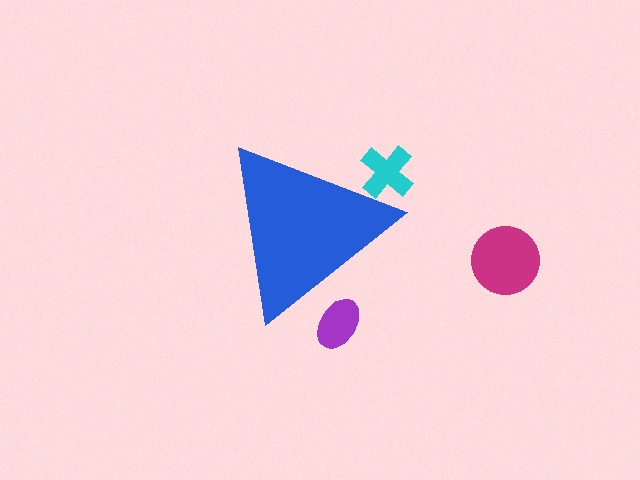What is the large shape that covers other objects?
A blue triangle.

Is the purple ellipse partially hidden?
Yes, the purple ellipse is partially hidden behind the blue triangle.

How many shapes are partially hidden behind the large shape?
2 shapes are partially hidden.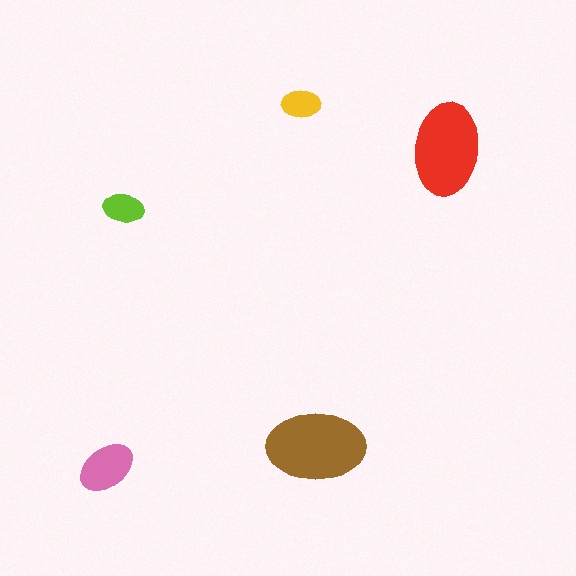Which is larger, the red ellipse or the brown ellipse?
The brown one.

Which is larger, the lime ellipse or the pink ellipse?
The pink one.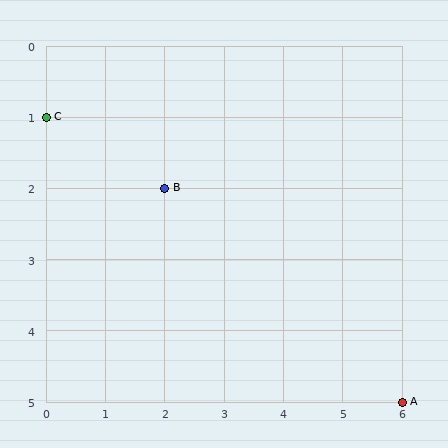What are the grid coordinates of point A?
Point A is at grid coordinates (6, 5).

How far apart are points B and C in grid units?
Points B and C are 2 columns and 1 row apart (about 2.2 grid units diagonally).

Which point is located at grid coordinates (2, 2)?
Point B is at (2, 2).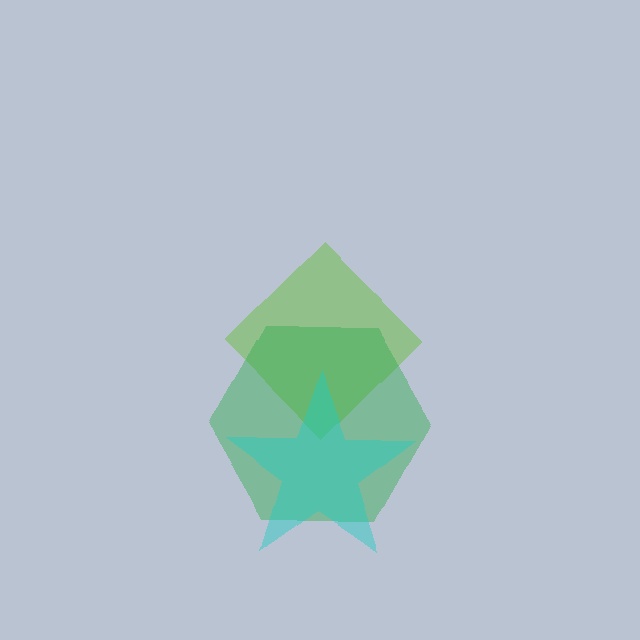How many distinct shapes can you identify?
There are 3 distinct shapes: a lime diamond, a green hexagon, a cyan star.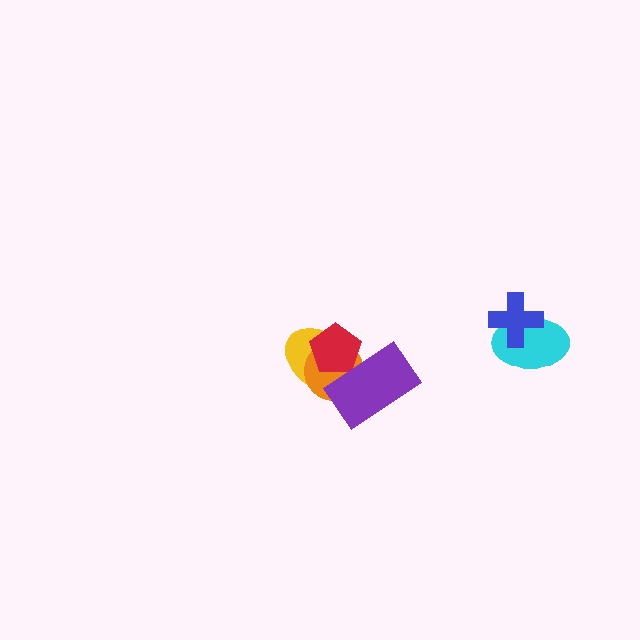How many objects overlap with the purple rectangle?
3 objects overlap with the purple rectangle.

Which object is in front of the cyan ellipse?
The blue cross is in front of the cyan ellipse.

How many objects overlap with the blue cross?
1 object overlaps with the blue cross.